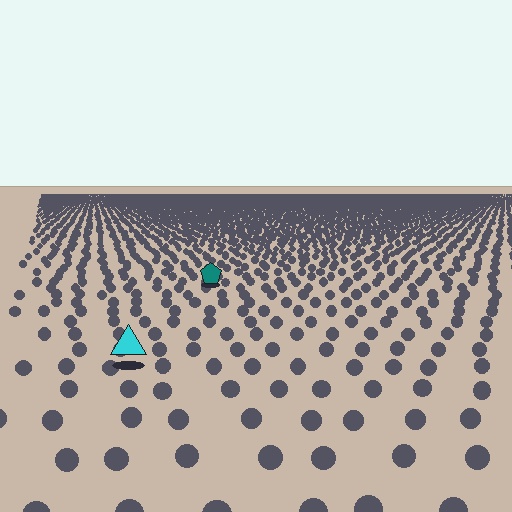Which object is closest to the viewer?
The cyan triangle is closest. The texture marks near it are larger and more spread out.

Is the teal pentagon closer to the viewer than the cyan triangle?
No. The cyan triangle is closer — you can tell from the texture gradient: the ground texture is coarser near it.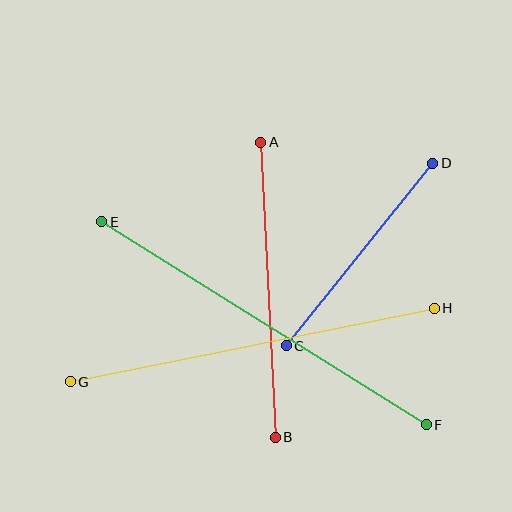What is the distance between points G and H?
The distance is approximately 371 pixels.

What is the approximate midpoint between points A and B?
The midpoint is at approximately (268, 290) pixels.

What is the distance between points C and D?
The distance is approximately 234 pixels.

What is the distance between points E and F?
The distance is approximately 383 pixels.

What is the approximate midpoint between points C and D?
The midpoint is at approximately (359, 254) pixels.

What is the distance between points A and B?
The distance is approximately 295 pixels.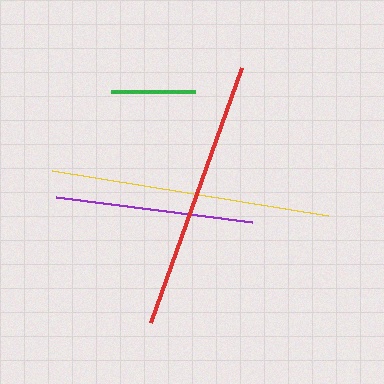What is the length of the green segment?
The green segment is approximately 85 pixels long.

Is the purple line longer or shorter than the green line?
The purple line is longer than the green line.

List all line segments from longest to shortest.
From longest to shortest: yellow, red, purple, green.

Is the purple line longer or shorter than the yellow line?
The yellow line is longer than the purple line.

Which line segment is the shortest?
The green line is the shortest at approximately 85 pixels.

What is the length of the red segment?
The red segment is approximately 270 pixels long.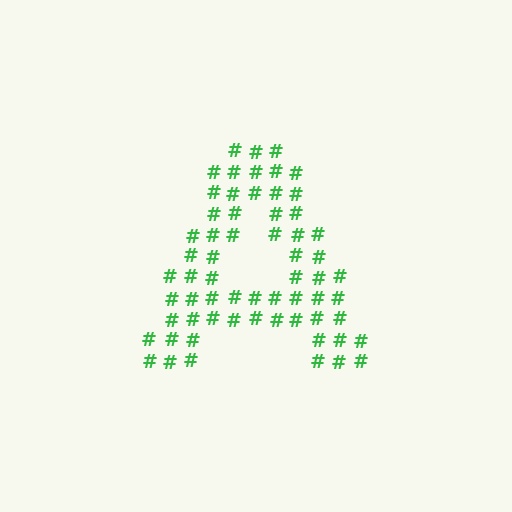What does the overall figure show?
The overall figure shows the letter A.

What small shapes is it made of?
It is made of small hash symbols.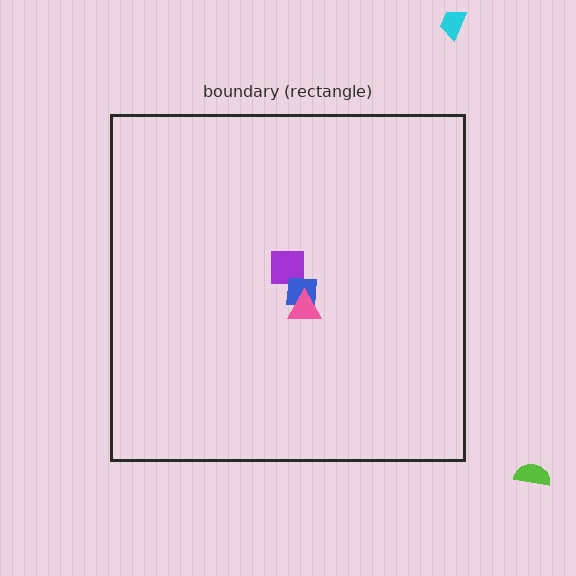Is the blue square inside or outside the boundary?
Inside.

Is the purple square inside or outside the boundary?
Inside.